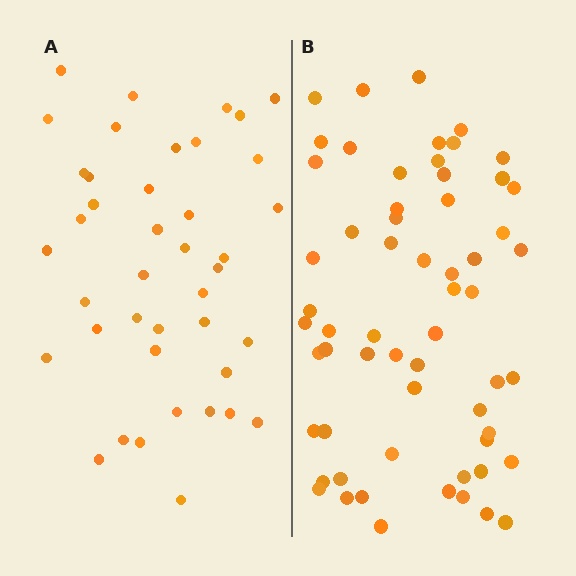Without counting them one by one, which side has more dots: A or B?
Region B (the right region) has more dots.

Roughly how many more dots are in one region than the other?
Region B has approximately 20 more dots than region A.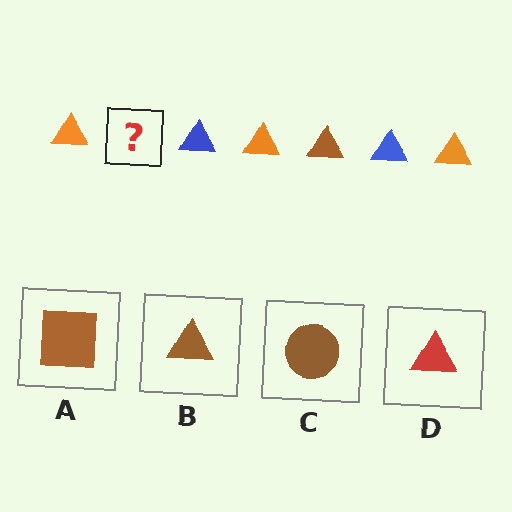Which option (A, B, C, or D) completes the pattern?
B.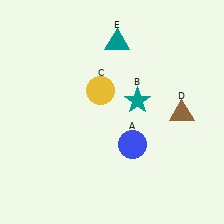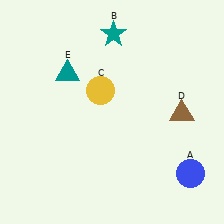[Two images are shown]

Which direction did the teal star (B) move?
The teal star (B) moved up.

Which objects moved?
The objects that moved are: the blue circle (A), the teal star (B), the teal triangle (E).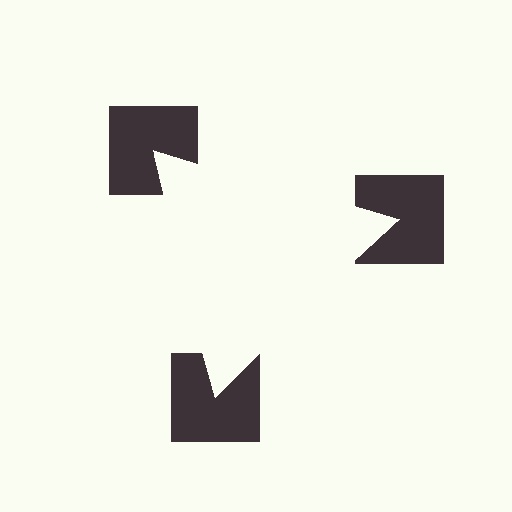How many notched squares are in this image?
There are 3 — one at each vertex of the illusory triangle.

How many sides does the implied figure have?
3 sides.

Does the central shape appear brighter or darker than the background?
It typically appears slightly brighter than the background, even though no actual brightness change is drawn.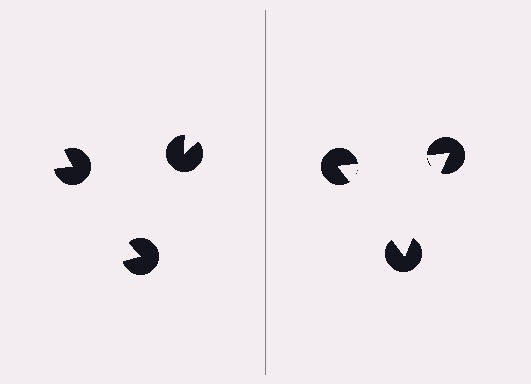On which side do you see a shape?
An illusory triangle appears on the right side. On the left side the wedge cuts are rotated, so no coherent shape forms.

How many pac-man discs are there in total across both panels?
6 — 3 on each side.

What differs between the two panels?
The pac-man discs are positioned identically on both sides; only the wedge orientations differ. On the right they align to a triangle; on the left they are misaligned.